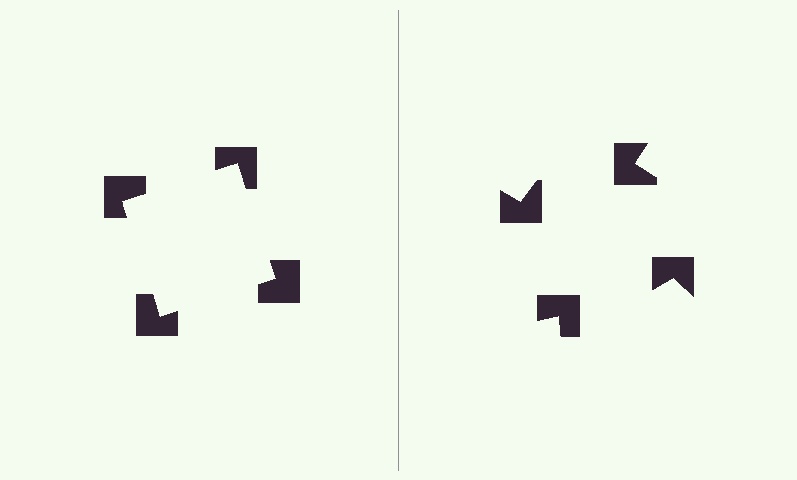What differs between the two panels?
The notched squares are positioned identically on both sides; only the wedge orientations differ. On the left they align to a square; on the right they are misaligned.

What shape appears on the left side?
An illusory square.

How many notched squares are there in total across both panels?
8 — 4 on each side.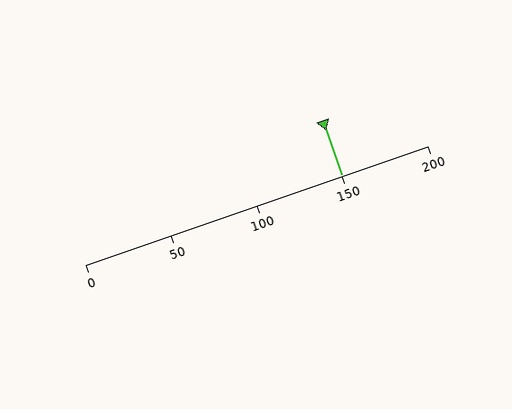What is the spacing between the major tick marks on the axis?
The major ticks are spaced 50 apart.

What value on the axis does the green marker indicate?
The marker indicates approximately 150.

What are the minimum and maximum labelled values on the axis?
The axis runs from 0 to 200.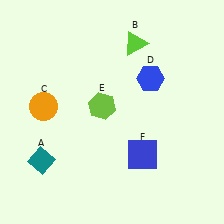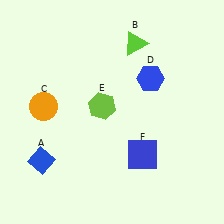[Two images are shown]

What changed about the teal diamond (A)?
In Image 1, A is teal. In Image 2, it changed to blue.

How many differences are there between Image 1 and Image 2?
There is 1 difference between the two images.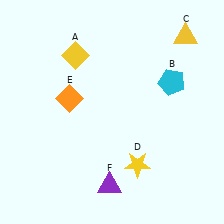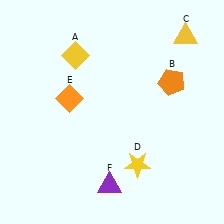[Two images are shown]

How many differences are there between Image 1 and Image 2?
There is 1 difference between the two images.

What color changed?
The pentagon (B) changed from cyan in Image 1 to orange in Image 2.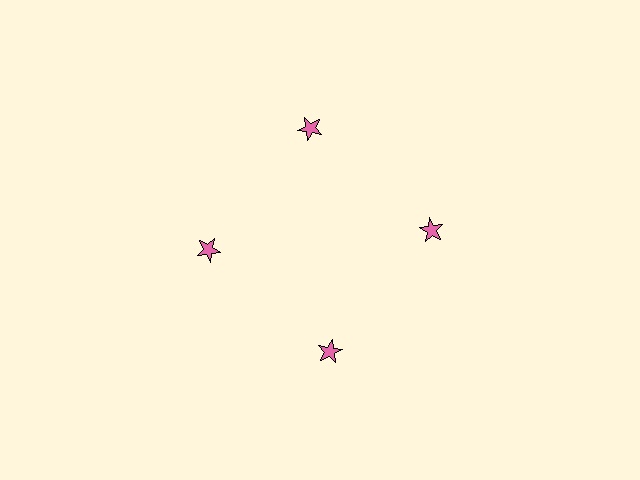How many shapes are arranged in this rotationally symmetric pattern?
There are 4 shapes, arranged in 4 groups of 1.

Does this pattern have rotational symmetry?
Yes, this pattern has 4-fold rotational symmetry. It looks the same after rotating 90 degrees around the center.